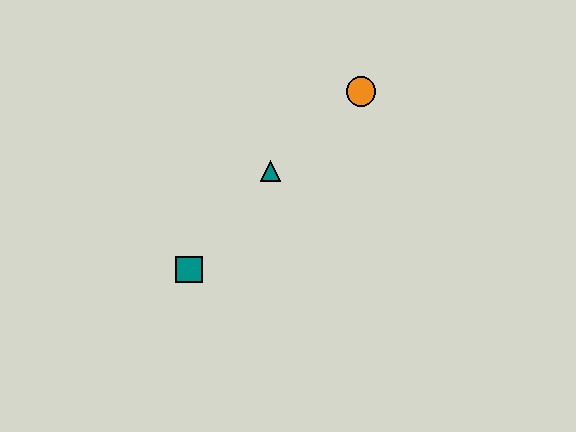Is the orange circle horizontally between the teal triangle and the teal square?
No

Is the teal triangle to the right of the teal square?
Yes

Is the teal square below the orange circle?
Yes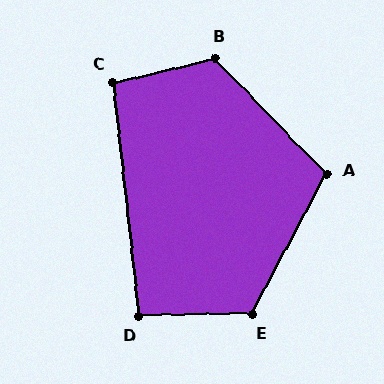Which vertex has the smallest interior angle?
D, at approximately 95 degrees.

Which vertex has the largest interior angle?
B, at approximately 121 degrees.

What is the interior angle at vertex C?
Approximately 97 degrees (obtuse).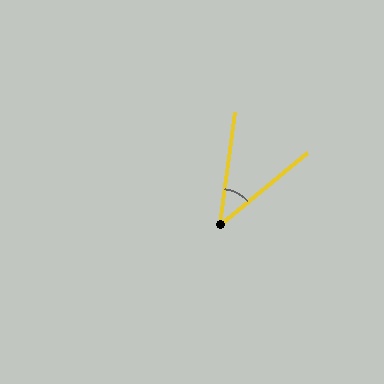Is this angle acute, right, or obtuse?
It is acute.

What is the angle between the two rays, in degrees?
Approximately 43 degrees.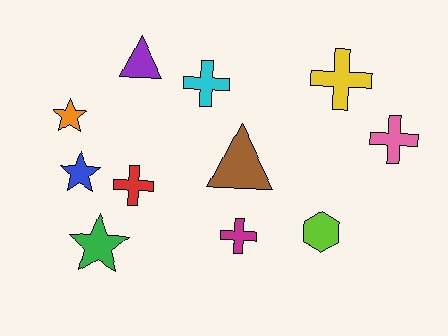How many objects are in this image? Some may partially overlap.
There are 11 objects.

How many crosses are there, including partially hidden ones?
There are 5 crosses.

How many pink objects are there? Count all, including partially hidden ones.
There is 1 pink object.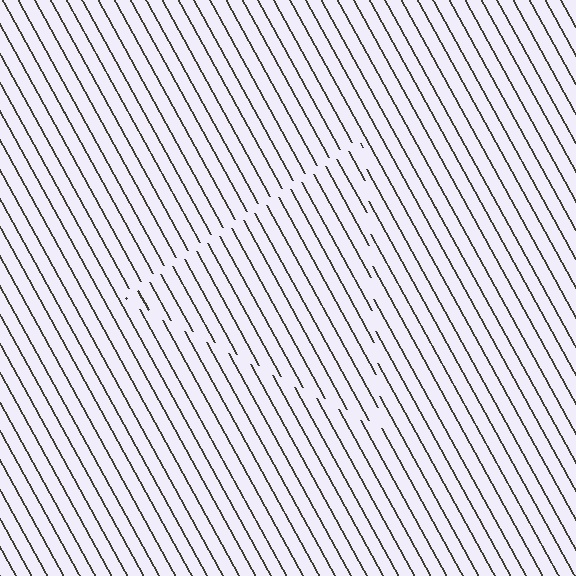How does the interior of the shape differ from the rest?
The interior of the shape contains the same grating, shifted by half a period — the contour is defined by the phase discontinuity where line-ends from the inner and outer gratings abut.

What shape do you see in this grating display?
An illusory triangle. The interior of the shape contains the same grating, shifted by half a period — the contour is defined by the phase discontinuity where line-ends from the inner and outer gratings abut.